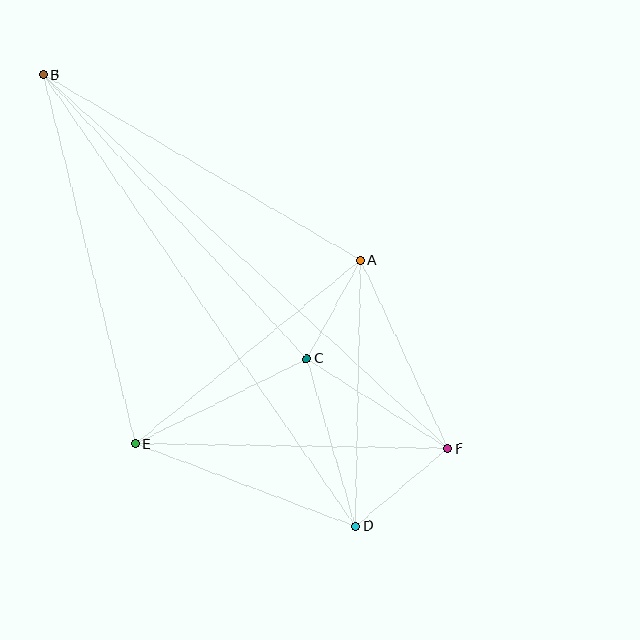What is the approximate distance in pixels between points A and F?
The distance between A and F is approximately 208 pixels.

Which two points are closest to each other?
Points A and C are closest to each other.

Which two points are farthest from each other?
Points B and F are farthest from each other.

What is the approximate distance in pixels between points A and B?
The distance between A and B is approximately 368 pixels.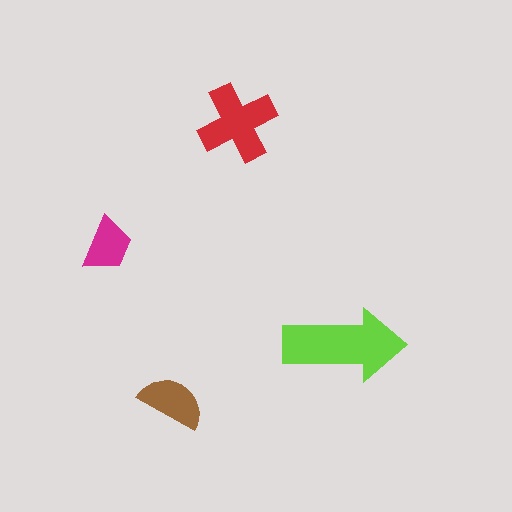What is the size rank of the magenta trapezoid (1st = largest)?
4th.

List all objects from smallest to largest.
The magenta trapezoid, the brown semicircle, the red cross, the lime arrow.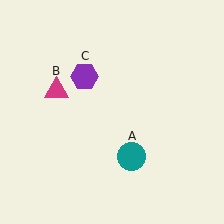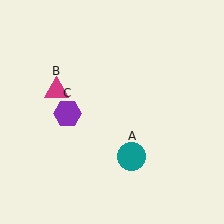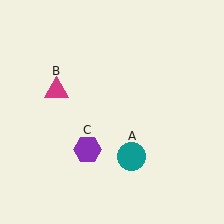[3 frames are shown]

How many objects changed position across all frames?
1 object changed position: purple hexagon (object C).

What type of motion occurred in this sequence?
The purple hexagon (object C) rotated counterclockwise around the center of the scene.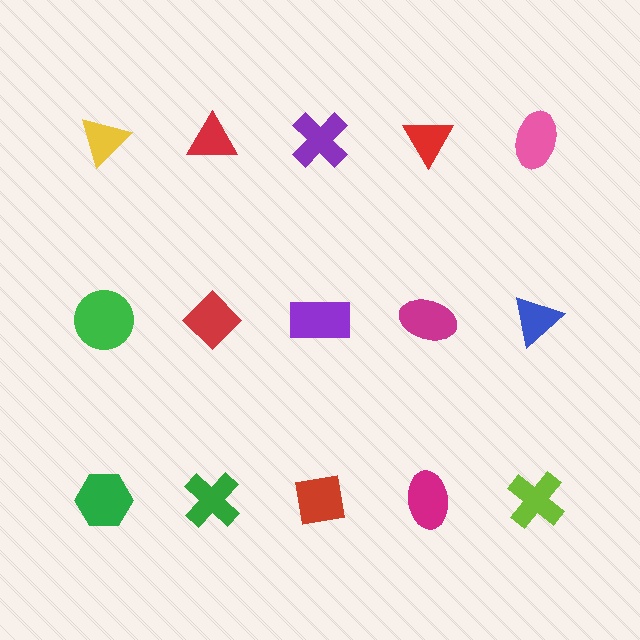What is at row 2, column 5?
A blue triangle.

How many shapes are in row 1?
5 shapes.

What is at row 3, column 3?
A red square.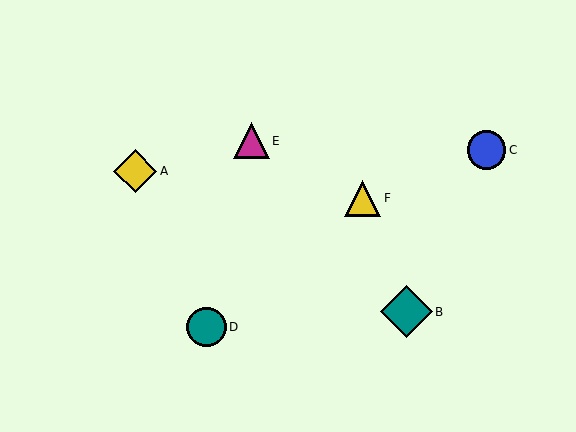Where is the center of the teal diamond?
The center of the teal diamond is at (407, 312).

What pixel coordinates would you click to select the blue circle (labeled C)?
Click at (487, 150) to select the blue circle C.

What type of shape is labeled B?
Shape B is a teal diamond.